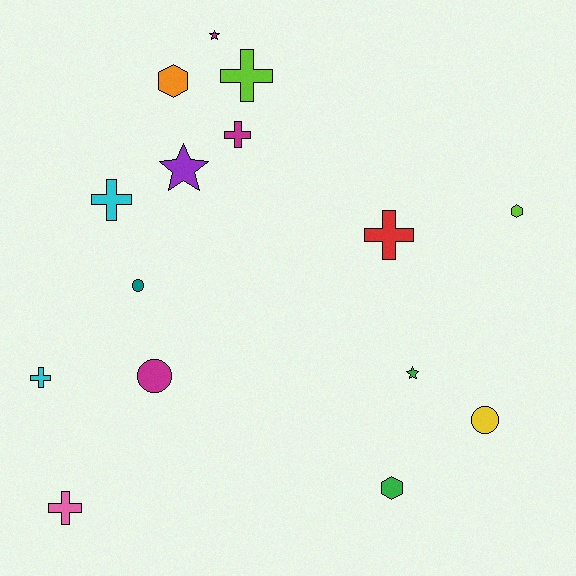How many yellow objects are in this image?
There is 1 yellow object.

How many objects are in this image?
There are 15 objects.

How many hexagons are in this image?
There are 3 hexagons.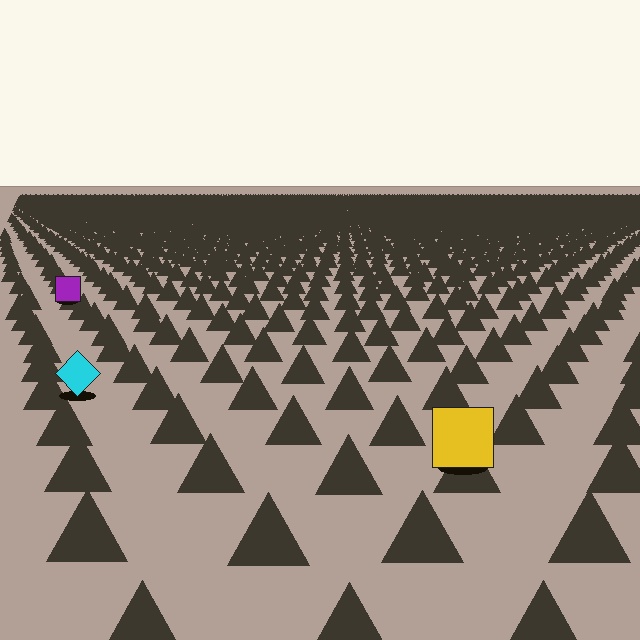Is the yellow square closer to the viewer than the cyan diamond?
Yes. The yellow square is closer — you can tell from the texture gradient: the ground texture is coarser near it.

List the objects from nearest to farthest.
From nearest to farthest: the yellow square, the cyan diamond, the purple square.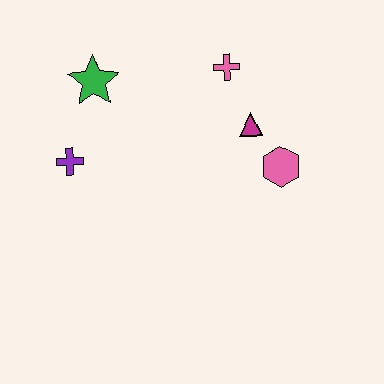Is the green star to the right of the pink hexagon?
No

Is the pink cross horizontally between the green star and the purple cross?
No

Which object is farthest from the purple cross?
The pink hexagon is farthest from the purple cross.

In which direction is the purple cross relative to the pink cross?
The purple cross is to the left of the pink cross.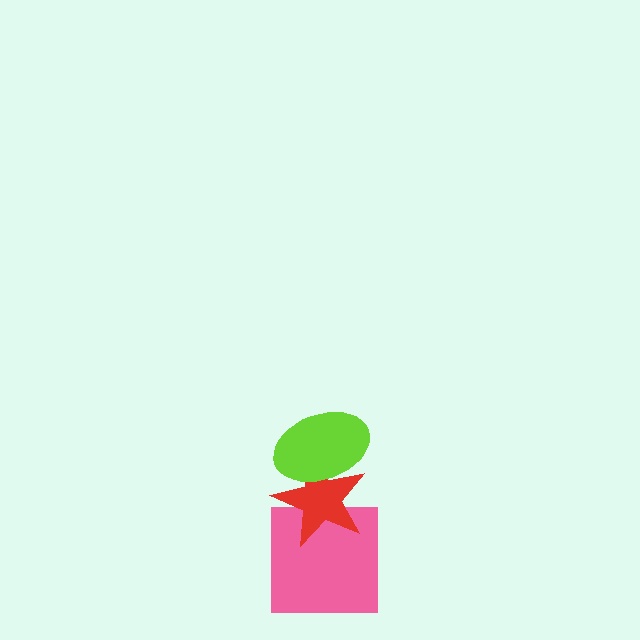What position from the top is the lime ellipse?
The lime ellipse is 1st from the top.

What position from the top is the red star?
The red star is 2nd from the top.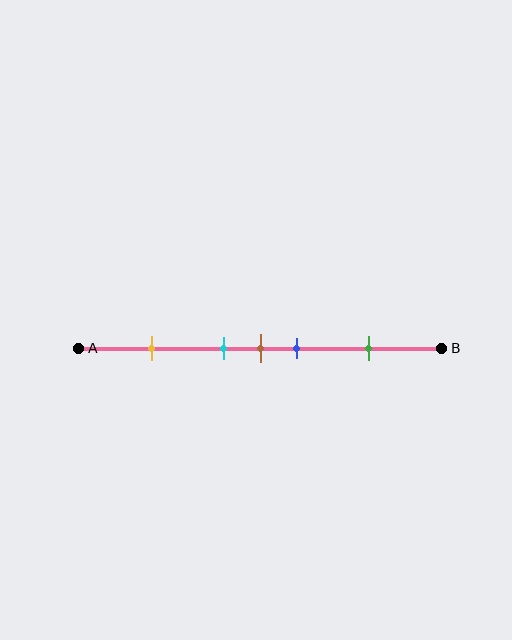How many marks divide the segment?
There are 5 marks dividing the segment.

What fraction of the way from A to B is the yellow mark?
The yellow mark is approximately 20% (0.2) of the way from A to B.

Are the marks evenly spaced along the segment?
No, the marks are not evenly spaced.